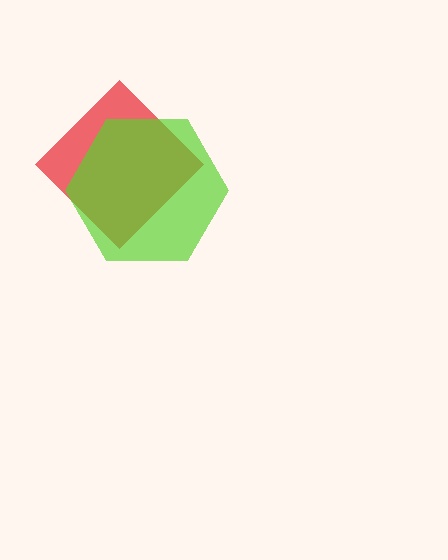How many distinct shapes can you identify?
There are 2 distinct shapes: a red diamond, a lime hexagon.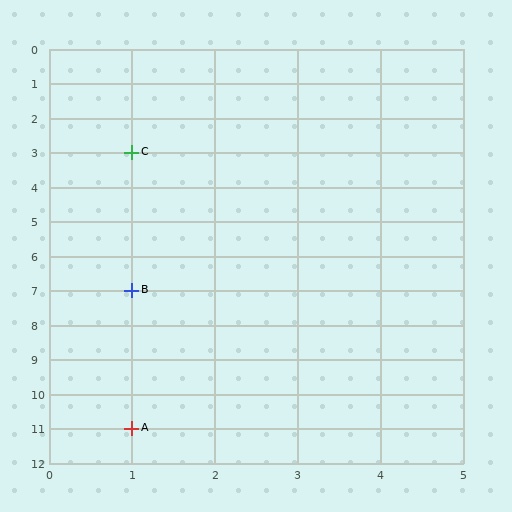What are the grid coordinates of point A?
Point A is at grid coordinates (1, 11).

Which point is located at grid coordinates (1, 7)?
Point B is at (1, 7).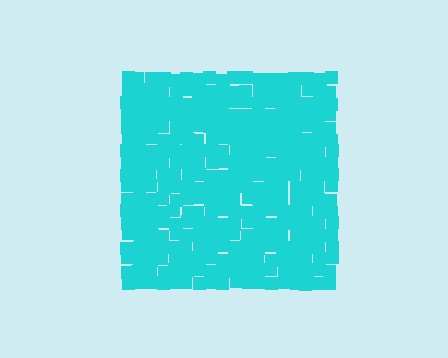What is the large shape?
The large shape is a square.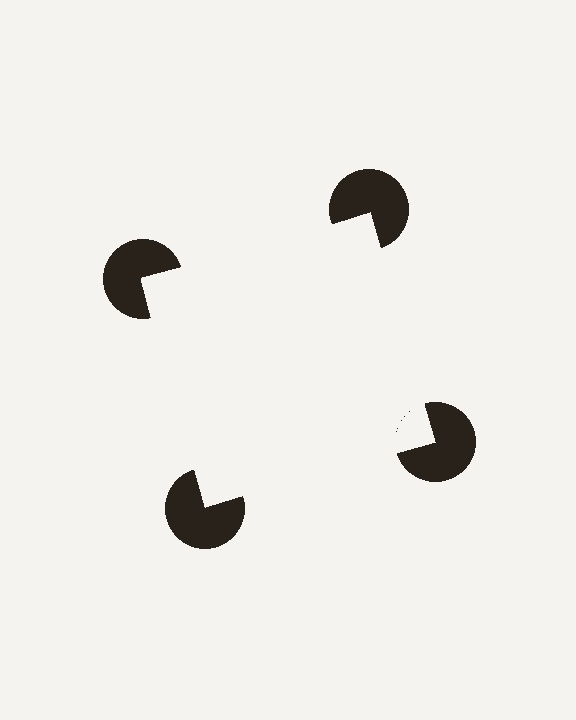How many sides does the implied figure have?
4 sides.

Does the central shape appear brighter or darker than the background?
It typically appears slightly brighter than the background, even though no actual brightness change is drawn.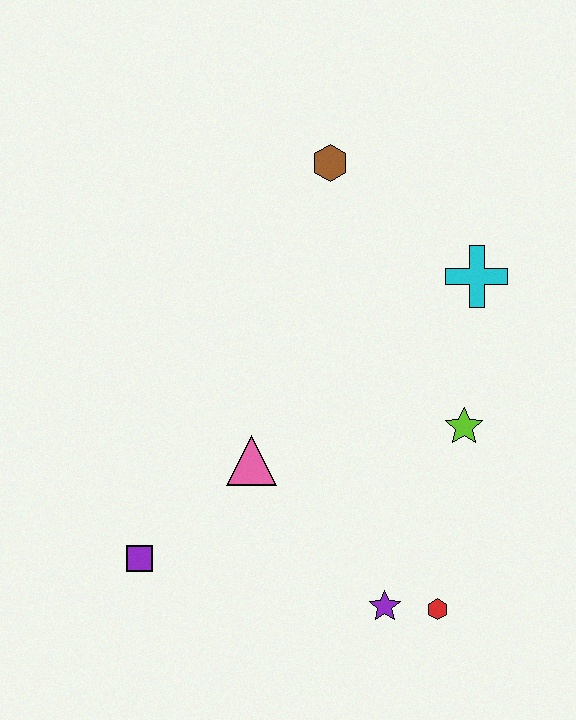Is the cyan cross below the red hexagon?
No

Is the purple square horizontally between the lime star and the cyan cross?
No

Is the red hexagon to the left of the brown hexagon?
No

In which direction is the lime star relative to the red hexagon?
The lime star is above the red hexagon.